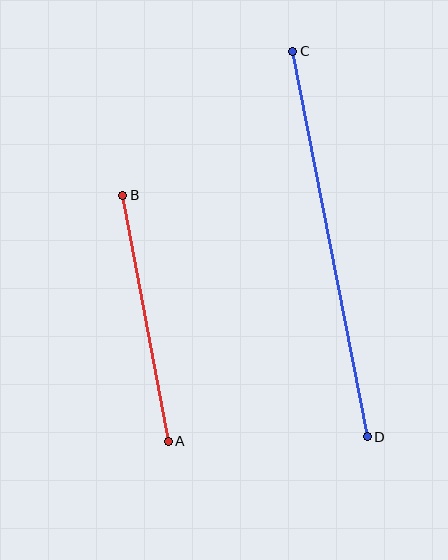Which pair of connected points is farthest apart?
Points C and D are farthest apart.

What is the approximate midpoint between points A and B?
The midpoint is at approximately (146, 318) pixels.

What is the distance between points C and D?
The distance is approximately 393 pixels.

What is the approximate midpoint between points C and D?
The midpoint is at approximately (330, 244) pixels.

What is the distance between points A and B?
The distance is approximately 250 pixels.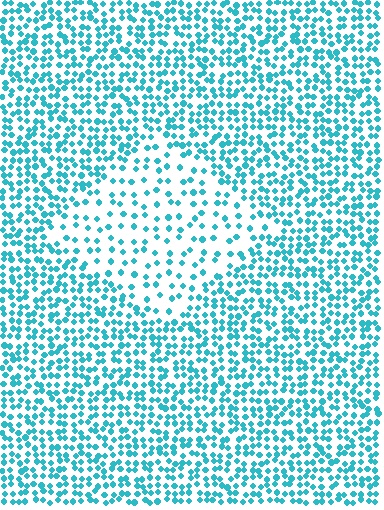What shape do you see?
I see a diamond.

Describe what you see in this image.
The image contains small cyan elements arranged at two different densities. A diamond-shaped region is visible where the elements are less densely packed than the surrounding area.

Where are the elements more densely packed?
The elements are more densely packed outside the diamond boundary.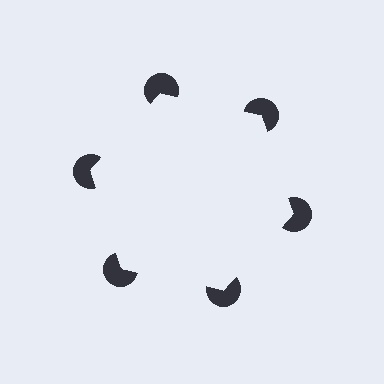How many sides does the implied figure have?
6 sides.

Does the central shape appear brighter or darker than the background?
It typically appears slightly brighter than the background, even though no actual brightness change is drawn.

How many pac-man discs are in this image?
There are 6 — one at each vertex of the illusory hexagon.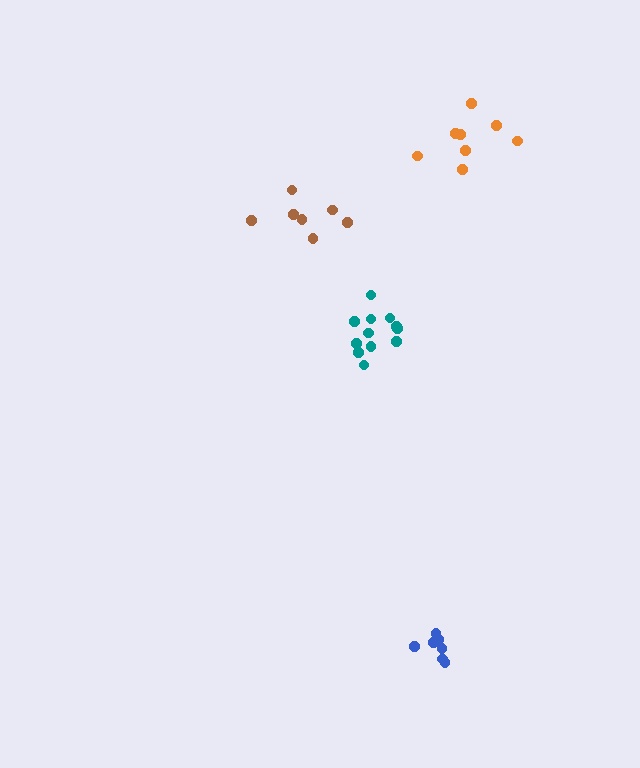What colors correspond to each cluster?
The clusters are colored: orange, teal, blue, brown.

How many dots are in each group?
Group 1: 8 dots, Group 2: 12 dots, Group 3: 7 dots, Group 4: 7 dots (34 total).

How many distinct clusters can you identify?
There are 4 distinct clusters.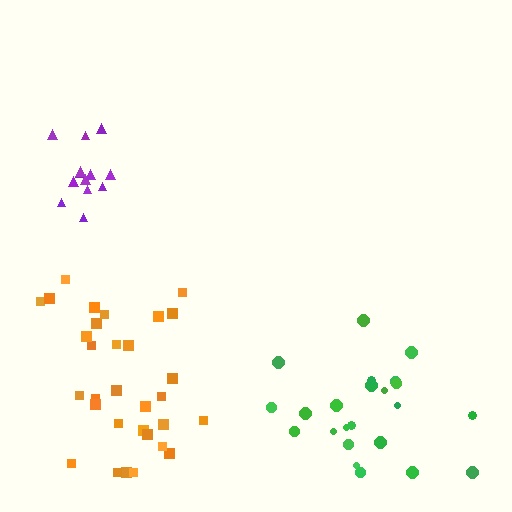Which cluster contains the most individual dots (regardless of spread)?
Orange (32).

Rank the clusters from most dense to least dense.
purple, orange, green.